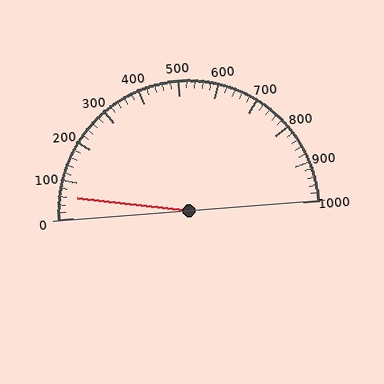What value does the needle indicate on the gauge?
The needle indicates approximately 60.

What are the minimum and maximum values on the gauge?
The gauge ranges from 0 to 1000.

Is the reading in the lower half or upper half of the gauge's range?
The reading is in the lower half of the range (0 to 1000).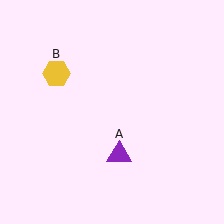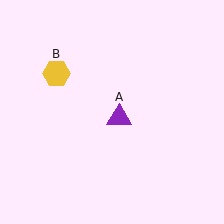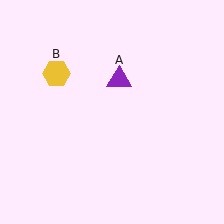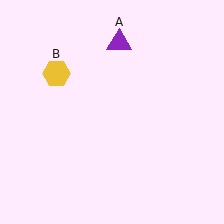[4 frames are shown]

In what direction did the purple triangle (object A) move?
The purple triangle (object A) moved up.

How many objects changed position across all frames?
1 object changed position: purple triangle (object A).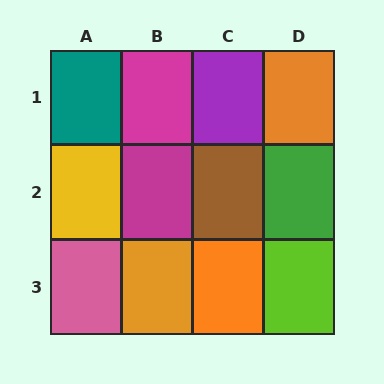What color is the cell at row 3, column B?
Orange.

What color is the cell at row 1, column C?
Purple.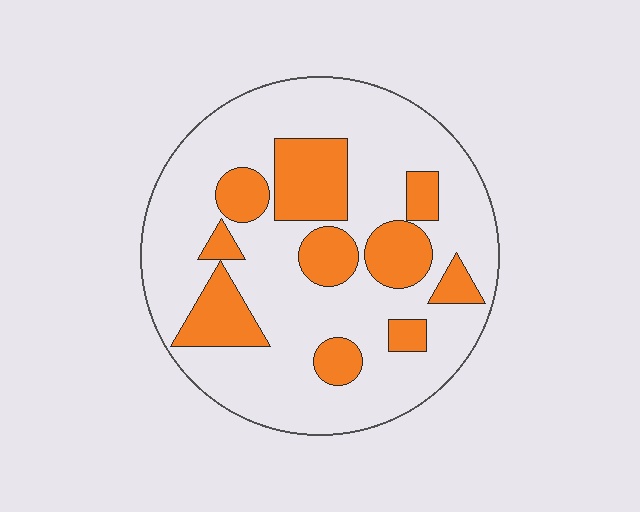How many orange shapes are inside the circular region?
10.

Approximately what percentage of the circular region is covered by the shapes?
Approximately 25%.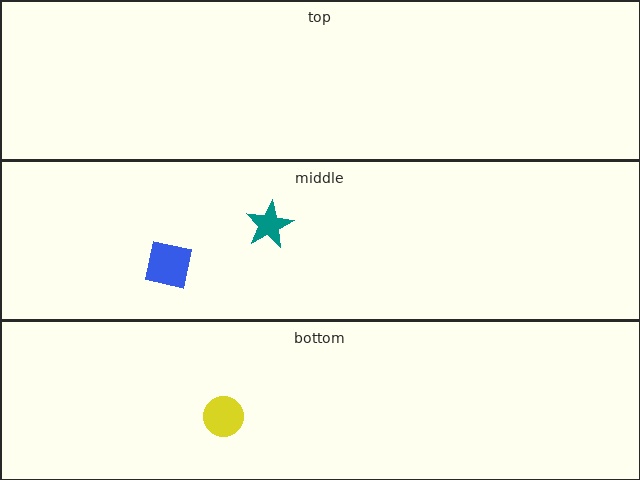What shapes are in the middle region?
The blue square, the teal star.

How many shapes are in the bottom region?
1.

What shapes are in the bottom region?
The yellow circle.